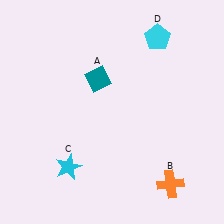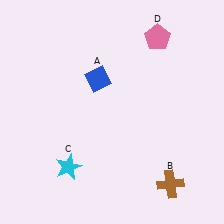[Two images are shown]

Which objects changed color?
A changed from teal to blue. B changed from orange to brown. D changed from cyan to pink.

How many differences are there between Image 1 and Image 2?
There are 3 differences between the two images.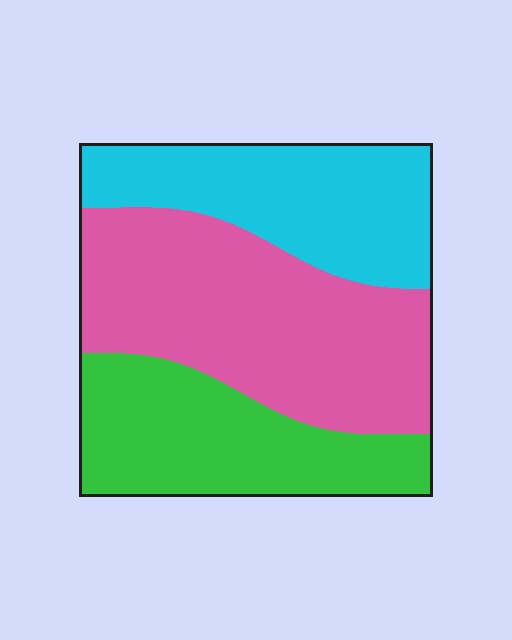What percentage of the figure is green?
Green takes up about one quarter (1/4) of the figure.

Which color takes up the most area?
Pink, at roughly 45%.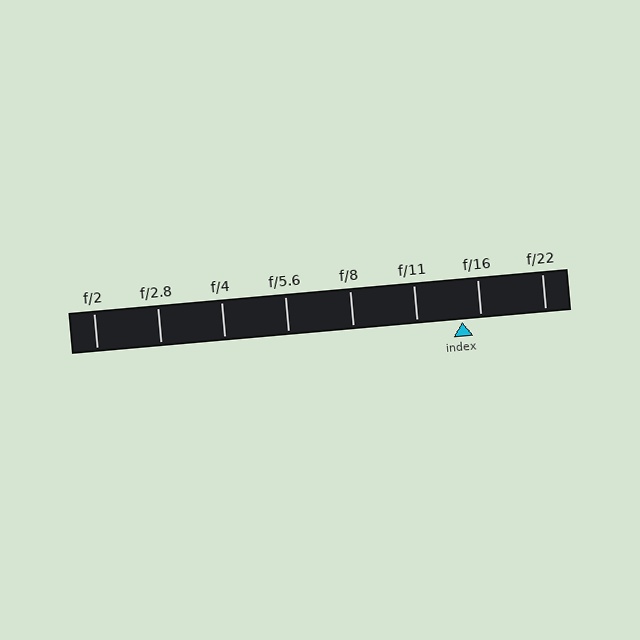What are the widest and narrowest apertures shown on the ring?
The widest aperture shown is f/2 and the narrowest is f/22.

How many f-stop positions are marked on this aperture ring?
There are 8 f-stop positions marked.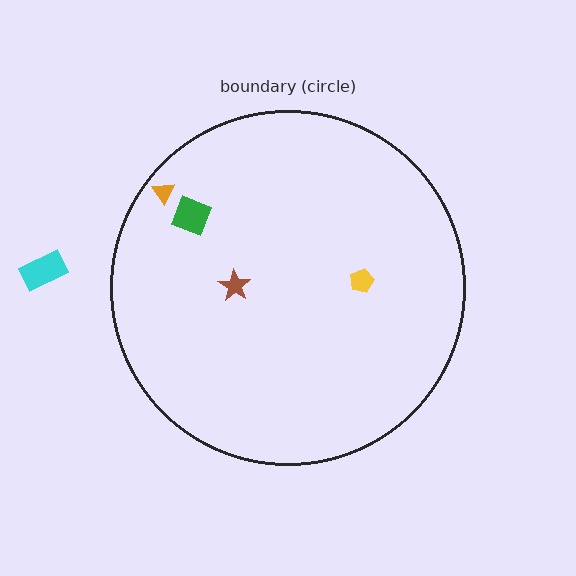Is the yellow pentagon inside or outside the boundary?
Inside.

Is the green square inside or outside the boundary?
Inside.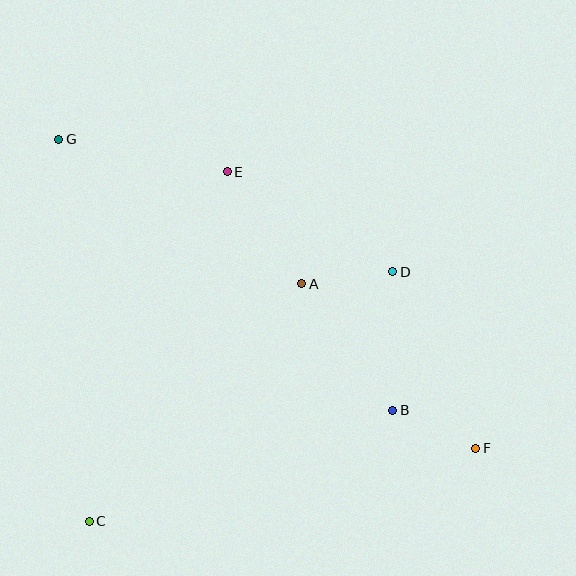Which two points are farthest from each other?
Points F and G are farthest from each other.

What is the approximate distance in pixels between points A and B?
The distance between A and B is approximately 156 pixels.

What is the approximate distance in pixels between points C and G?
The distance between C and G is approximately 384 pixels.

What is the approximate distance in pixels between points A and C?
The distance between A and C is approximately 319 pixels.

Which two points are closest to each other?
Points B and F are closest to each other.